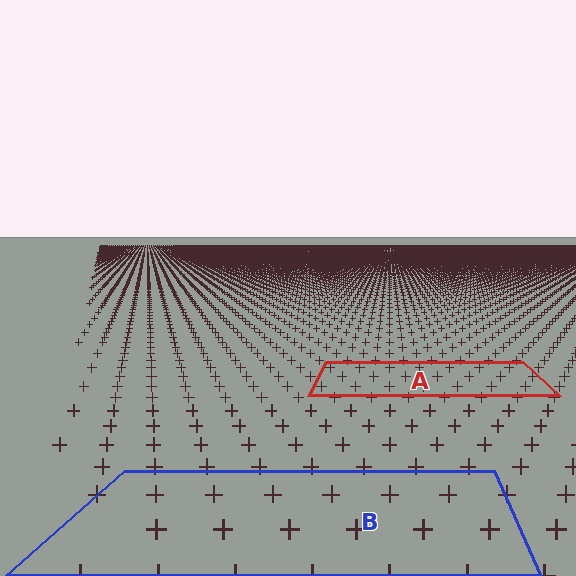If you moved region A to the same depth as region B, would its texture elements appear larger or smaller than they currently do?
They would appear larger. At a closer depth, the same texture elements are projected at a bigger on-screen size.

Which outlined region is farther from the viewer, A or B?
Region A is farther from the viewer — the texture elements inside it appear smaller and more densely packed.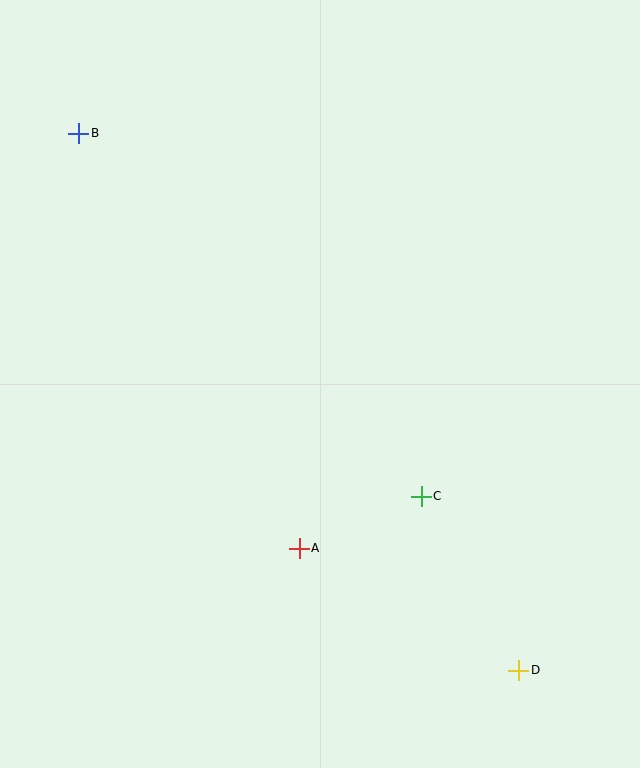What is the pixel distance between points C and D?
The distance between C and D is 200 pixels.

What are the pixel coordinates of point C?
Point C is at (421, 496).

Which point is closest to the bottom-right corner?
Point D is closest to the bottom-right corner.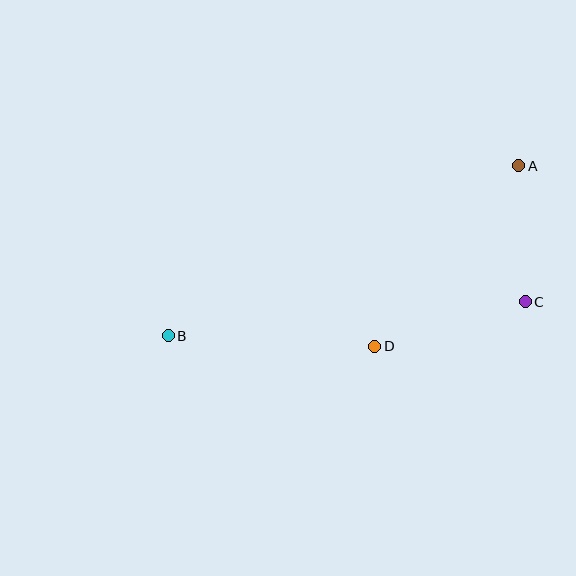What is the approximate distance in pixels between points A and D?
The distance between A and D is approximately 231 pixels.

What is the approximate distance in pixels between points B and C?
The distance between B and C is approximately 359 pixels.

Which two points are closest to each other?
Points A and C are closest to each other.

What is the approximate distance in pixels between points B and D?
The distance between B and D is approximately 207 pixels.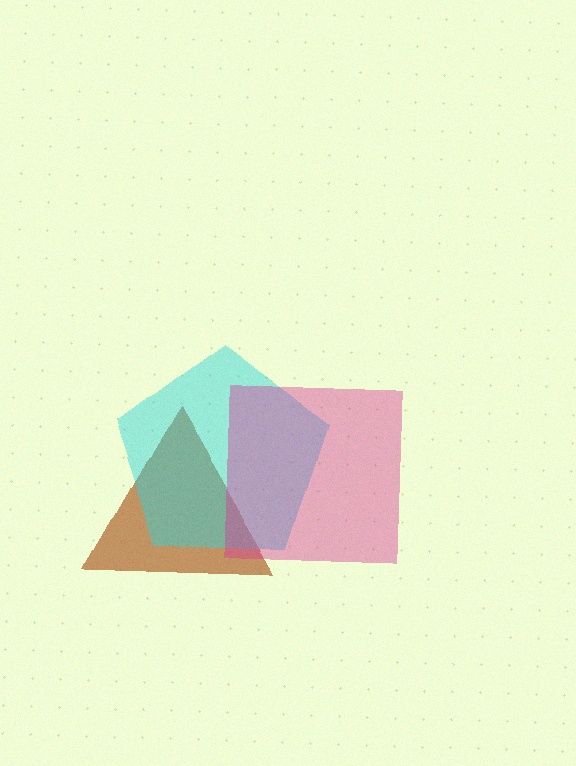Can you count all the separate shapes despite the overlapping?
Yes, there are 3 separate shapes.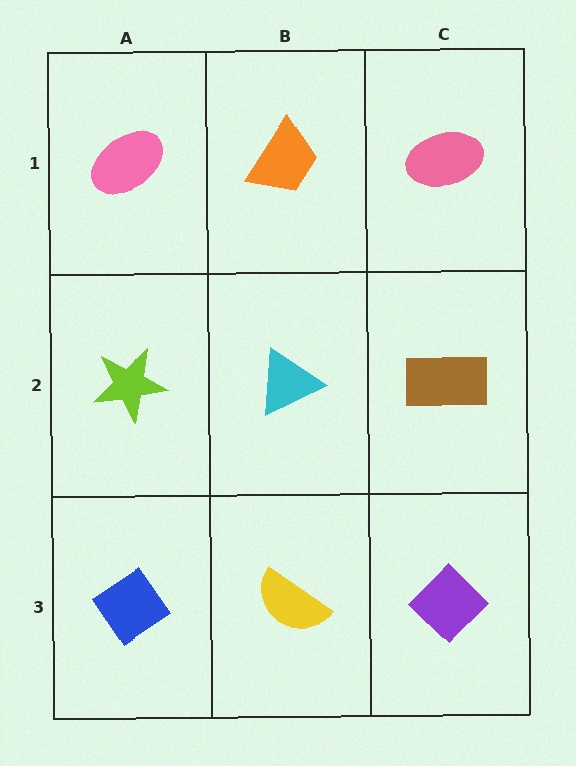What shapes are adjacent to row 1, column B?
A cyan triangle (row 2, column B), a pink ellipse (row 1, column A), a pink ellipse (row 1, column C).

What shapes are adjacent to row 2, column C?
A pink ellipse (row 1, column C), a purple diamond (row 3, column C), a cyan triangle (row 2, column B).